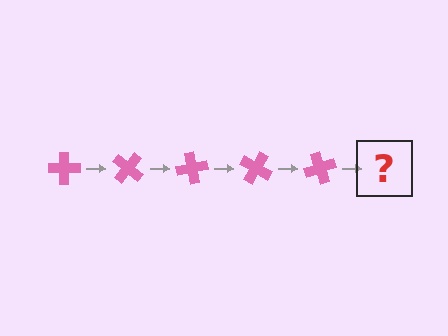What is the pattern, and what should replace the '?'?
The pattern is that the cross rotates 40 degrees each step. The '?' should be a pink cross rotated 200 degrees.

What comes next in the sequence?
The next element should be a pink cross rotated 200 degrees.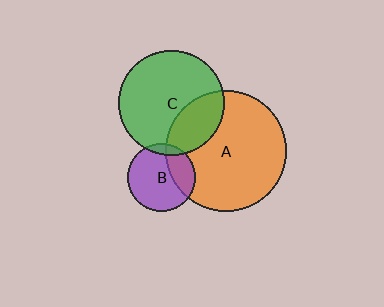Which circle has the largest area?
Circle A (orange).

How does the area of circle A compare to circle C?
Approximately 1.3 times.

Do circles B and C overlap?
Yes.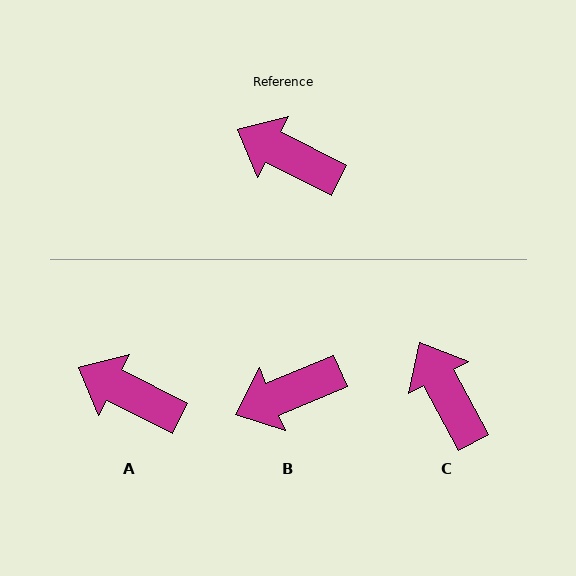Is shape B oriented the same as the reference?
No, it is off by about 49 degrees.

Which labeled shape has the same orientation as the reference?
A.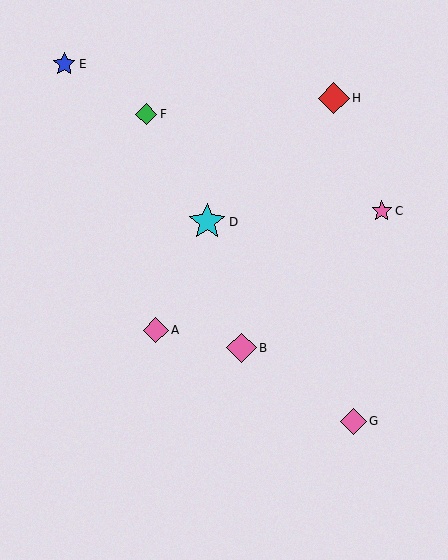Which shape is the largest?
The cyan star (labeled D) is the largest.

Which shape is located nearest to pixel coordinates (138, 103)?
The green diamond (labeled F) at (146, 114) is nearest to that location.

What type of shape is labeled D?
Shape D is a cyan star.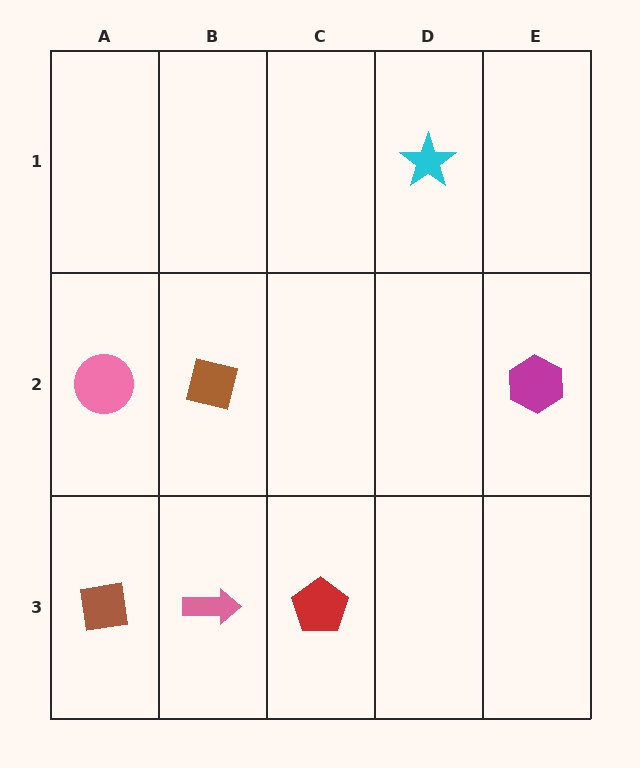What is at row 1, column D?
A cyan star.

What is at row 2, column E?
A magenta hexagon.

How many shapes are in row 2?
3 shapes.